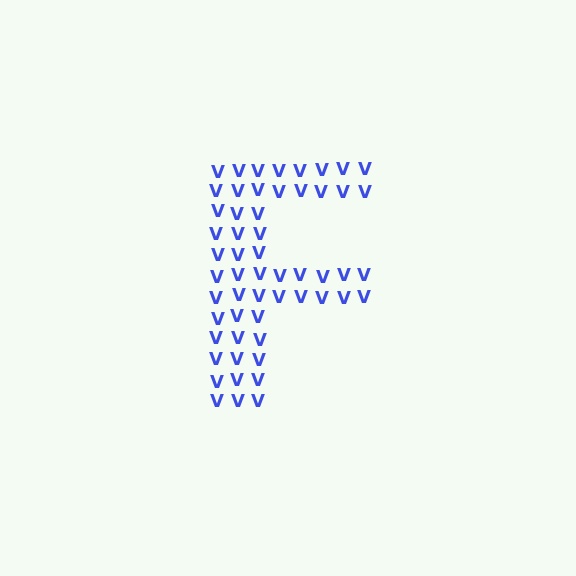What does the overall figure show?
The overall figure shows the letter F.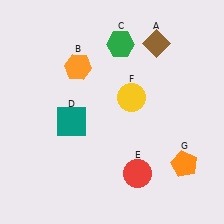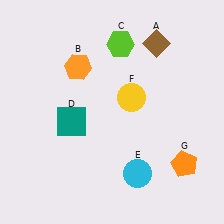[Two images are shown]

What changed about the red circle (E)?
In Image 1, E is red. In Image 2, it changed to cyan.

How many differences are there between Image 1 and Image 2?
There are 2 differences between the two images.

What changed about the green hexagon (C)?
In Image 1, C is green. In Image 2, it changed to lime.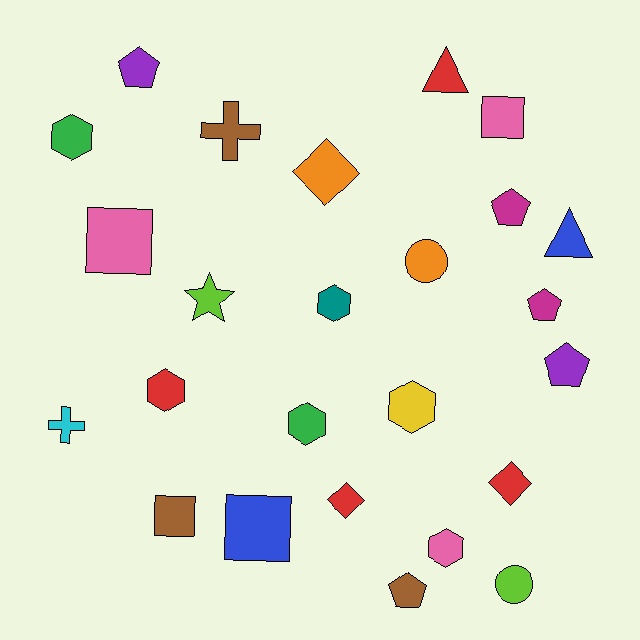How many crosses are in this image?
There are 2 crosses.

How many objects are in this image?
There are 25 objects.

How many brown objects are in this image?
There are 3 brown objects.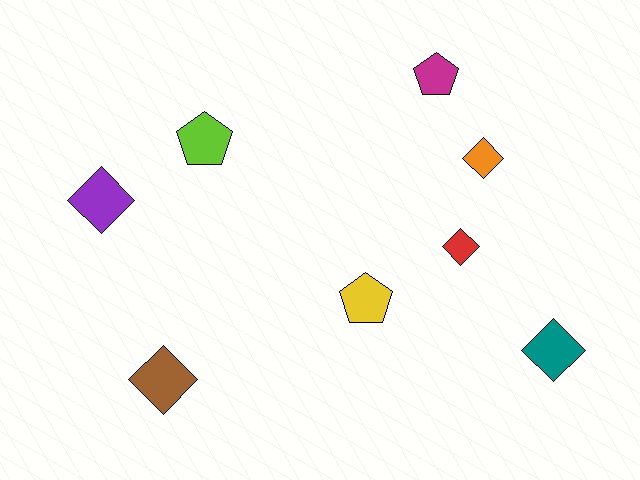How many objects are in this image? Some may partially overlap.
There are 8 objects.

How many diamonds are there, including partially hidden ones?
There are 5 diamonds.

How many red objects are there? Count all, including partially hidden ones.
There is 1 red object.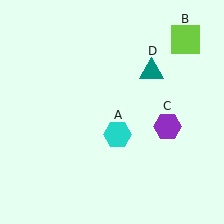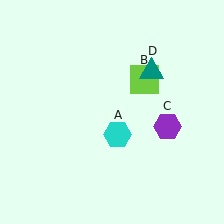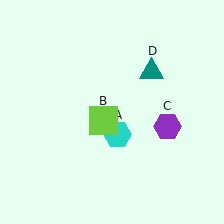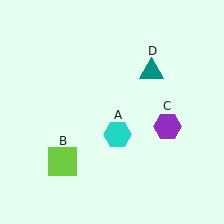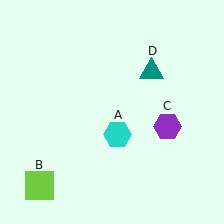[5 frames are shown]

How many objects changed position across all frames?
1 object changed position: lime square (object B).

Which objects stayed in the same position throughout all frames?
Cyan hexagon (object A) and purple hexagon (object C) and teal triangle (object D) remained stationary.